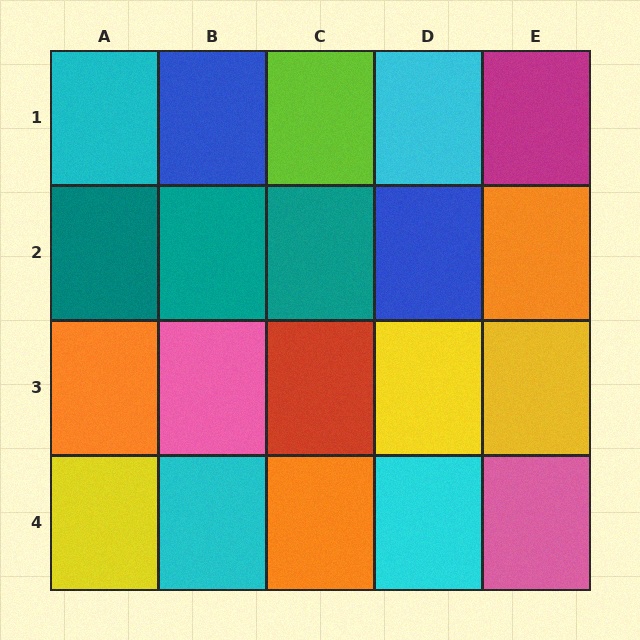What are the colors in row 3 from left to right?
Orange, pink, red, yellow, yellow.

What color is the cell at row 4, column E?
Pink.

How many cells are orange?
3 cells are orange.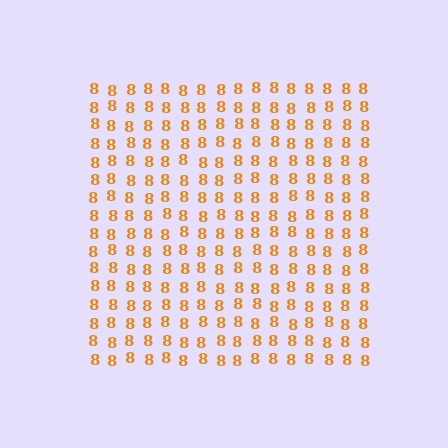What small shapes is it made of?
It is made of small digit 8's.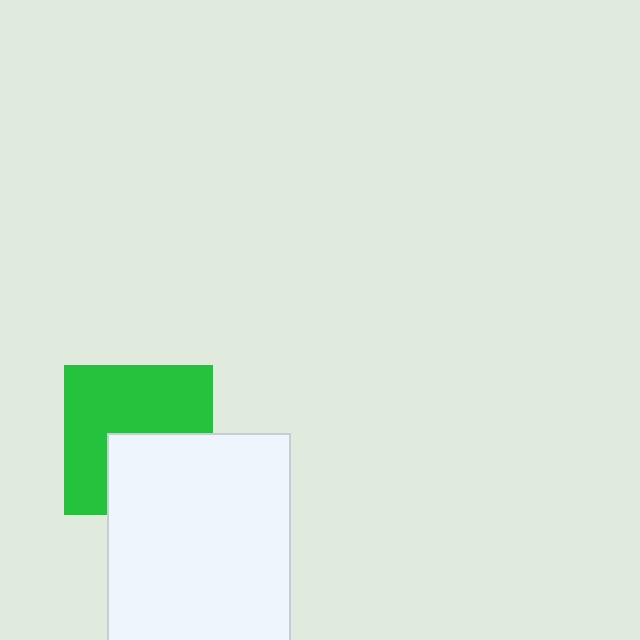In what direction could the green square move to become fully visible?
The green square could move up. That would shift it out from behind the white rectangle entirely.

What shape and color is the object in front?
The object in front is a white rectangle.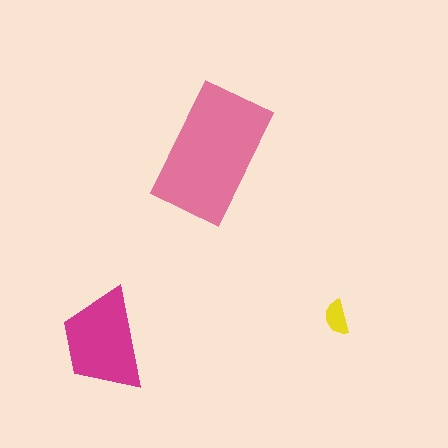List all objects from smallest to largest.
The yellow semicircle, the magenta trapezoid, the pink rectangle.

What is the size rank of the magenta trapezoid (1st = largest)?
2nd.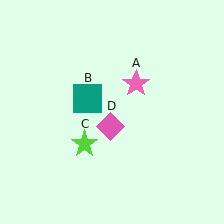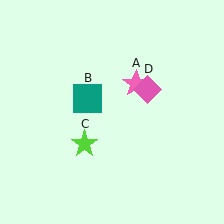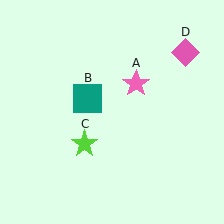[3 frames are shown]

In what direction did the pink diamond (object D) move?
The pink diamond (object D) moved up and to the right.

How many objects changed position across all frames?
1 object changed position: pink diamond (object D).